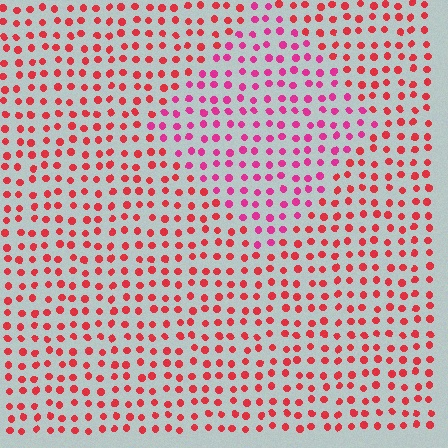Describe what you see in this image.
The image is filled with small red elements in a uniform arrangement. A diamond-shaped region is visible where the elements are tinted to a slightly different hue, forming a subtle color boundary.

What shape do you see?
I see a diamond.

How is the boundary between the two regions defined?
The boundary is defined purely by a slight shift in hue (about 30 degrees). Spacing, size, and orientation are identical on both sides.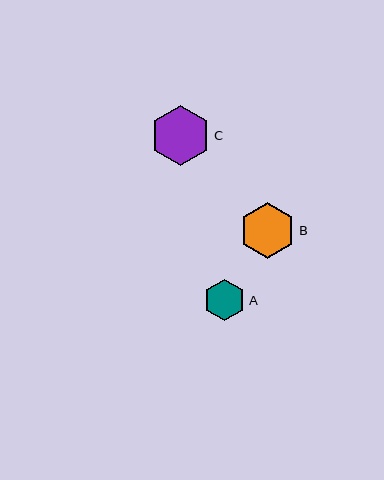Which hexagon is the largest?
Hexagon C is the largest with a size of approximately 60 pixels.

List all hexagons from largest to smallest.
From largest to smallest: C, B, A.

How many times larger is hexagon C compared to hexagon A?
Hexagon C is approximately 1.4 times the size of hexagon A.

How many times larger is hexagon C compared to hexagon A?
Hexagon C is approximately 1.4 times the size of hexagon A.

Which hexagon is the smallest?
Hexagon A is the smallest with a size of approximately 41 pixels.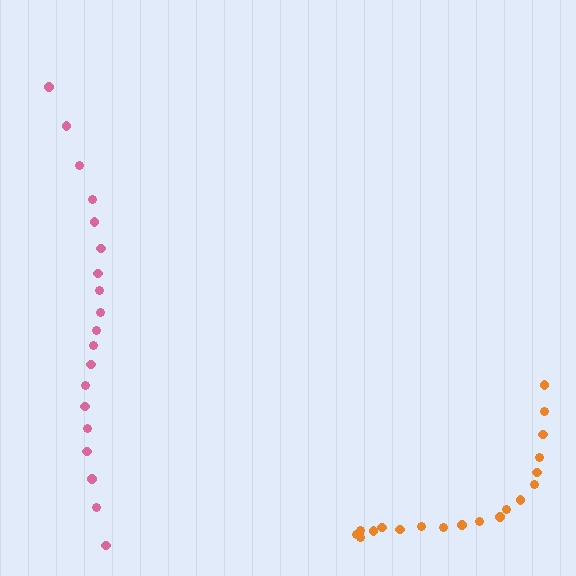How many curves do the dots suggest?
There are 2 distinct paths.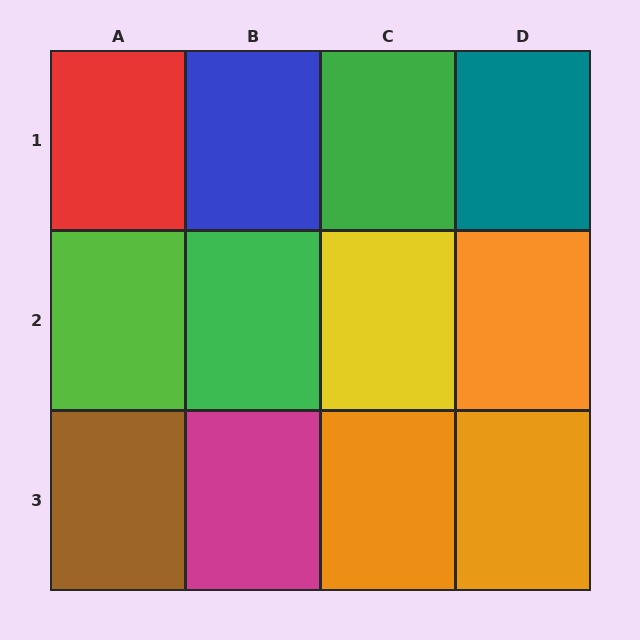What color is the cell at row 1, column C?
Green.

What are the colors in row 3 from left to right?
Brown, magenta, orange, orange.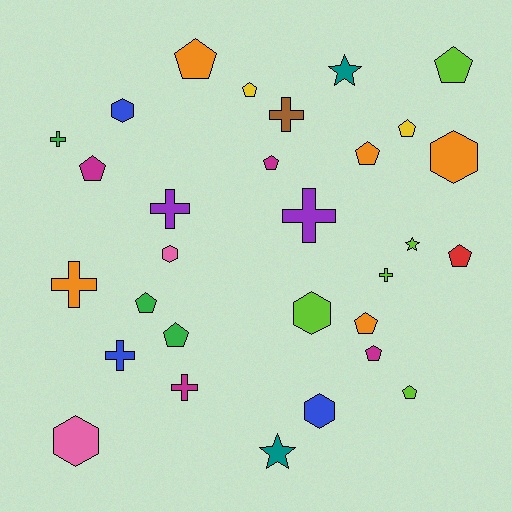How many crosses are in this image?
There are 8 crosses.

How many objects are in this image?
There are 30 objects.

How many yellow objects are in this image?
There are 2 yellow objects.